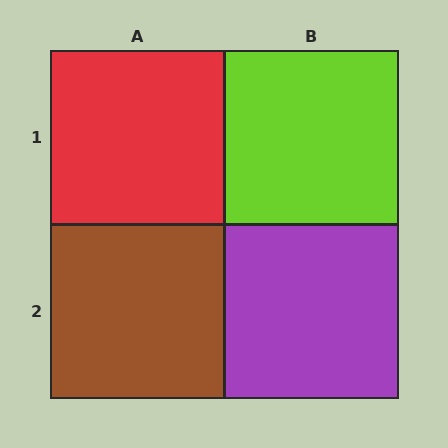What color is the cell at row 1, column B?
Lime.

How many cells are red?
1 cell is red.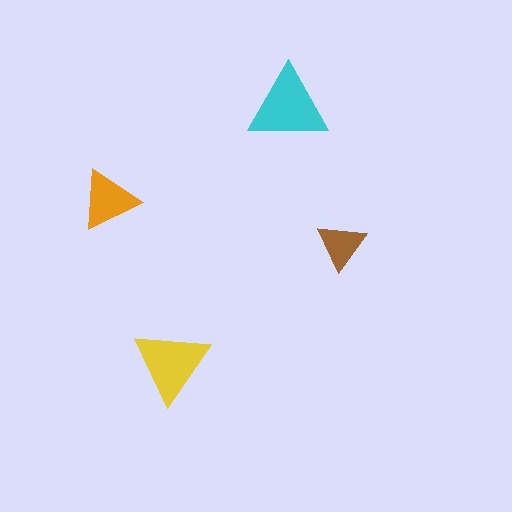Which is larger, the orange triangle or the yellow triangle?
The yellow one.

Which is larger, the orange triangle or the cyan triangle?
The cyan one.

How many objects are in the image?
There are 4 objects in the image.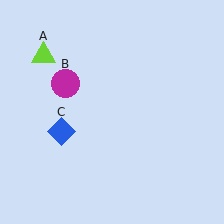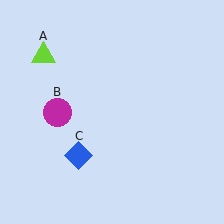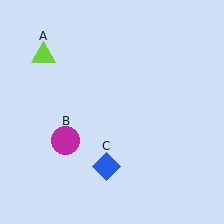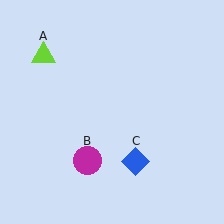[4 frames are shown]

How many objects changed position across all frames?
2 objects changed position: magenta circle (object B), blue diamond (object C).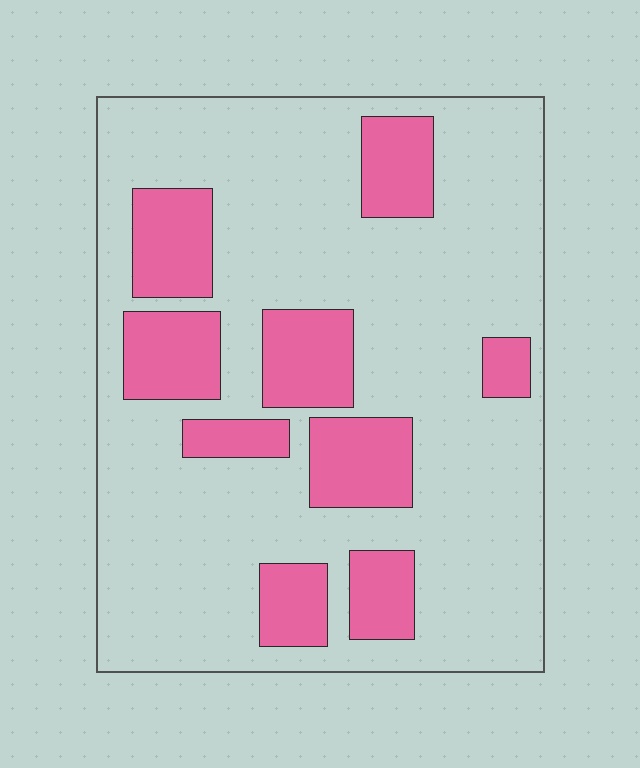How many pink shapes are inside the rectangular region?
9.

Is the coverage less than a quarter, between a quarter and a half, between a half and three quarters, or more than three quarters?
Less than a quarter.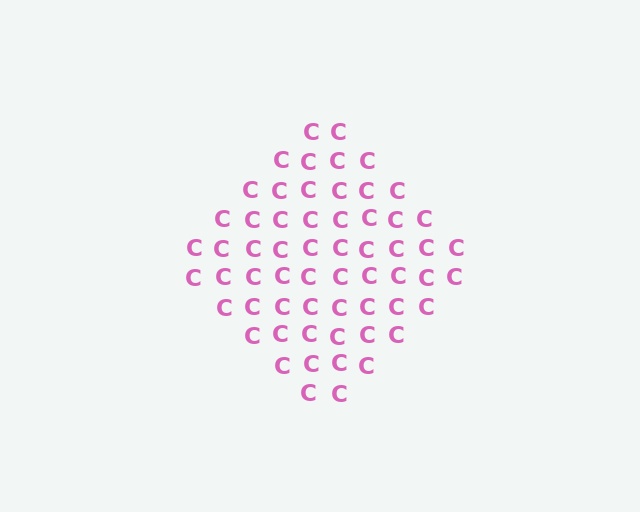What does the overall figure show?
The overall figure shows a diamond.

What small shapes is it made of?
It is made of small letter C's.